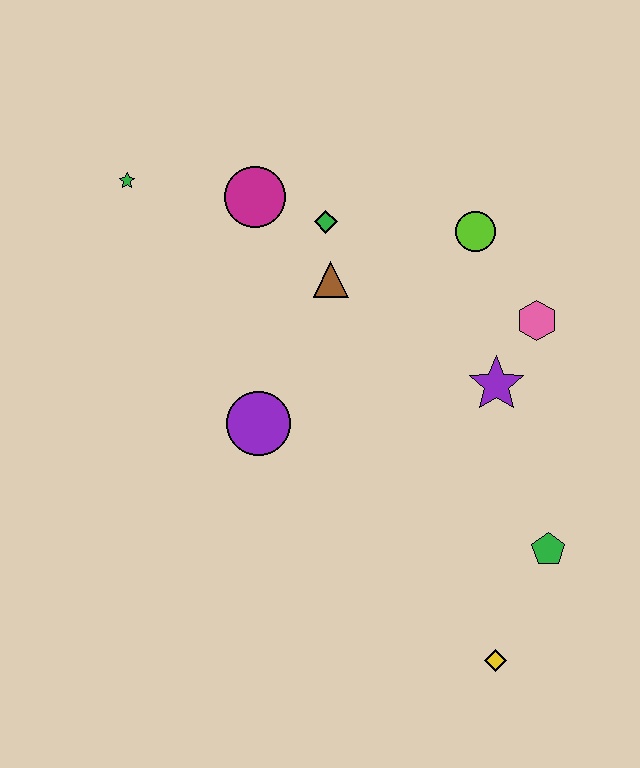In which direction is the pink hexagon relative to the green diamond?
The pink hexagon is to the right of the green diamond.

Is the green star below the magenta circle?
No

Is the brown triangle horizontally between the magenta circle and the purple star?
Yes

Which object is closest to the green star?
The magenta circle is closest to the green star.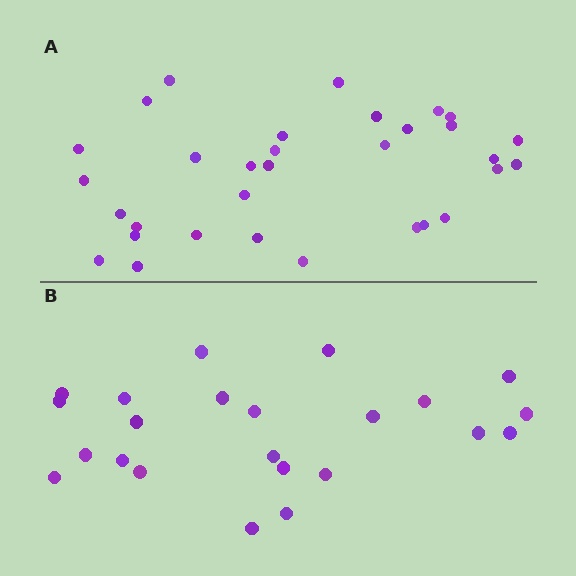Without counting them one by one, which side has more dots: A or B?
Region A (the top region) has more dots.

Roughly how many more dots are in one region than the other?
Region A has roughly 8 or so more dots than region B.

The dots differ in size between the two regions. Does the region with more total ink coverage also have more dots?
No. Region B has more total ink coverage because its dots are larger, but region A actually contains more individual dots. Total area can be misleading — the number of items is what matters here.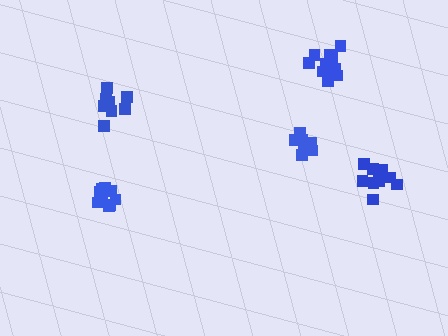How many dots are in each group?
Group 1: 9 dots, Group 2: 10 dots, Group 3: 8 dots, Group 4: 10 dots, Group 5: 11 dots (48 total).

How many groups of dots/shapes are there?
There are 5 groups.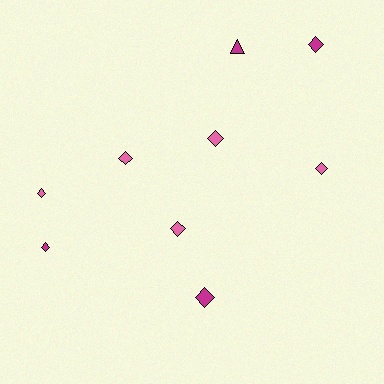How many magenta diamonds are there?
There are 3 magenta diamonds.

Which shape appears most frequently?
Diamond, with 8 objects.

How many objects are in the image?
There are 9 objects.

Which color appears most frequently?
Pink, with 5 objects.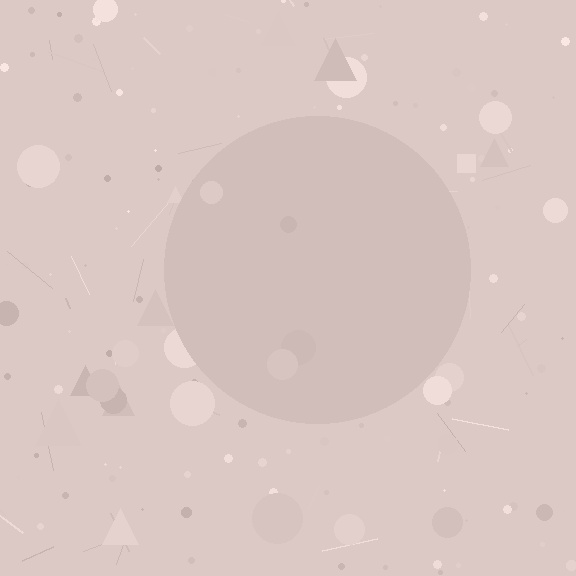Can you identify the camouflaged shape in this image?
The camouflaged shape is a circle.